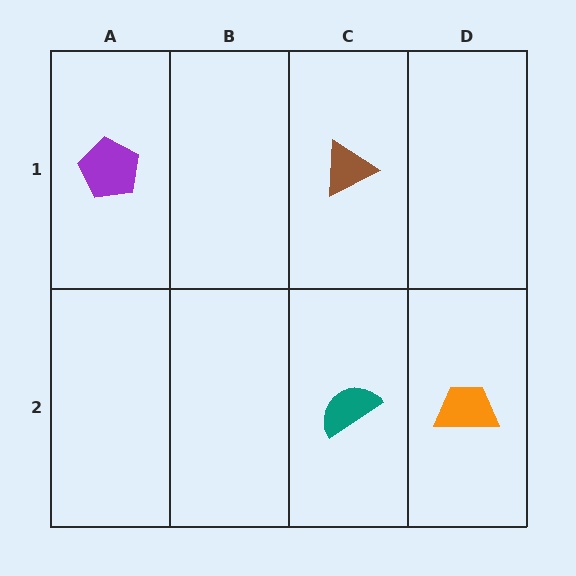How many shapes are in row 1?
2 shapes.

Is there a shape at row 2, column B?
No, that cell is empty.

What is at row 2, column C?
A teal semicircle.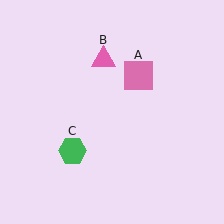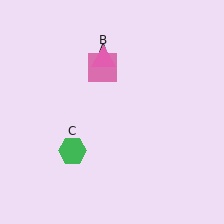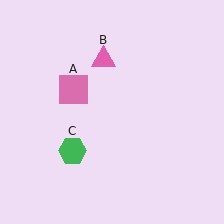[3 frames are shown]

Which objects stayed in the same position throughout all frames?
Pink triangle (object B) and green hexagon (object C) remained stationary.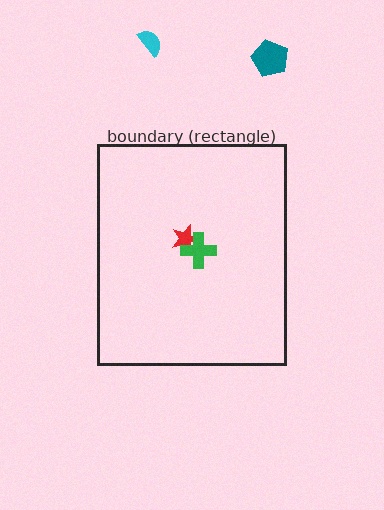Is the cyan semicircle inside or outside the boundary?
Outside.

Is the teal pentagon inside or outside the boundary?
Outside.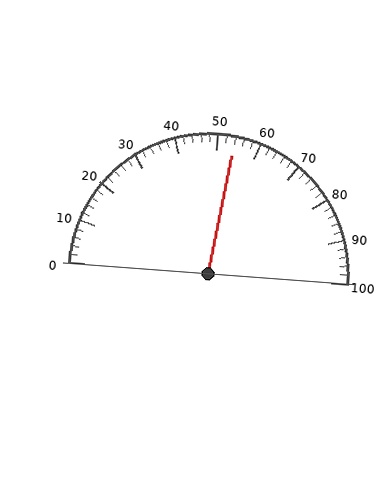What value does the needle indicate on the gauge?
The needle indicates approximately 54.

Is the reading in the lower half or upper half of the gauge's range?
The reading is in the upper half of the range (0 to 100).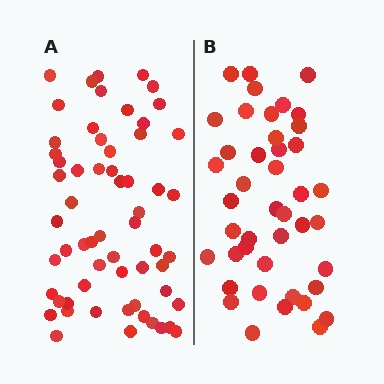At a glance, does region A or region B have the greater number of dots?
Region A (the left region) has more dots.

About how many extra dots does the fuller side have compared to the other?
Region A has approximately 15 more dots than region B.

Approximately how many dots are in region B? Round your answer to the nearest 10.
About 40 dots. (The exact count is 43, which rounds to 40.)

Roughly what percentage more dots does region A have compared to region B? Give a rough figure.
About 40% more.